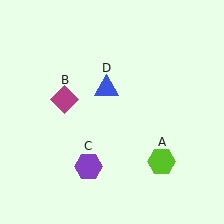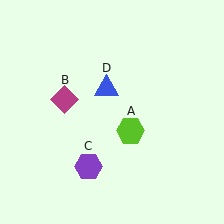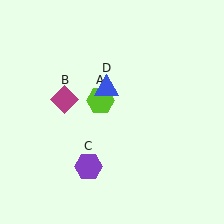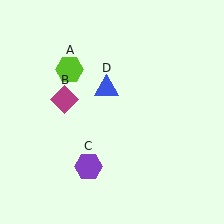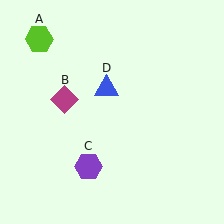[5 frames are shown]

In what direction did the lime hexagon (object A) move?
The lime hexagon (object A) moved up and to the left.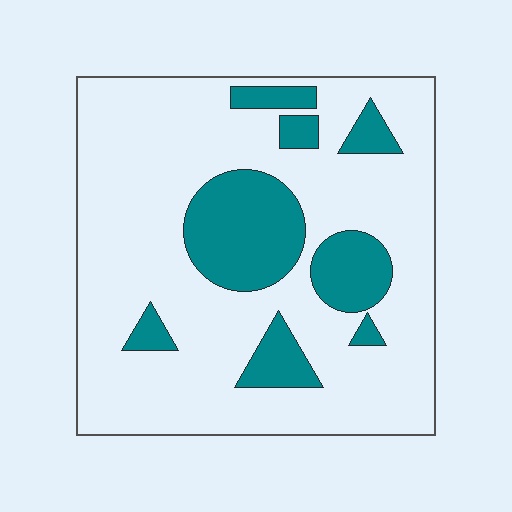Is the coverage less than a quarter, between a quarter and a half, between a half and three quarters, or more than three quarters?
Less than a quarter.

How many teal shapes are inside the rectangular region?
8.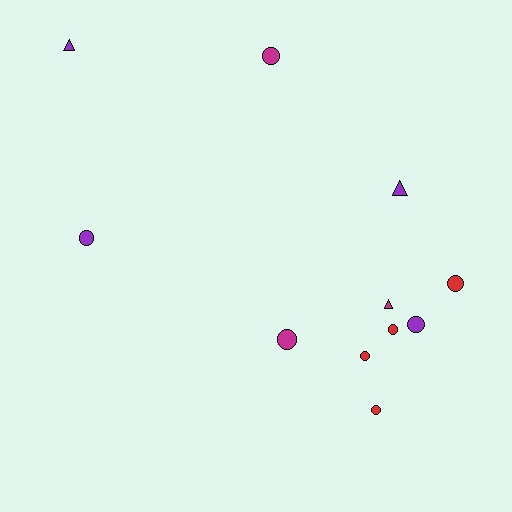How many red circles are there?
There are 4 red circles.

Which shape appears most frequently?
Circle, with 8 objects.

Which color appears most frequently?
Red, with 4 objects.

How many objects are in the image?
There are 11 objects.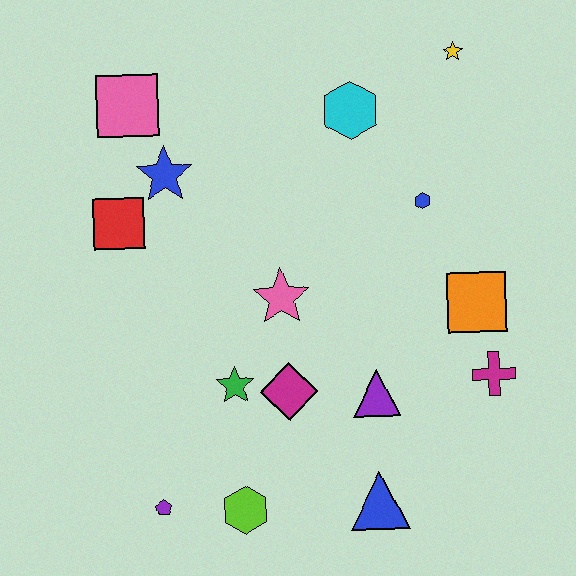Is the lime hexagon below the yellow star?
Yes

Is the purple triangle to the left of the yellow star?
Yes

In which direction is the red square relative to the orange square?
The red square is to the left of the orange square.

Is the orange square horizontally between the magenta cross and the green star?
Yes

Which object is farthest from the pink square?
The blue triangle is farthest from the pink square.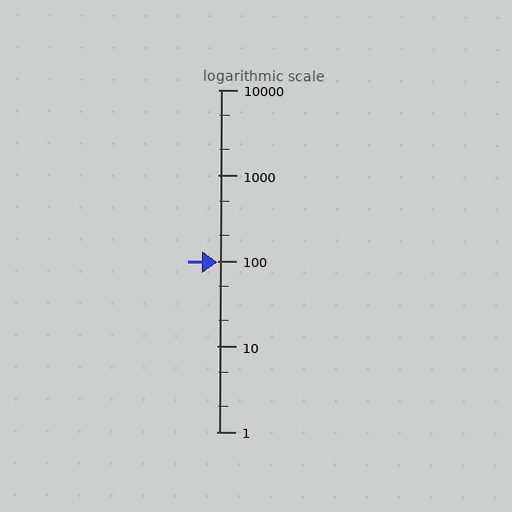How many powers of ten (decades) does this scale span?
The scale spans 4 decades, from 1 to 10000.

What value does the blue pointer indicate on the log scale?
The pointer indicates approximately 96.